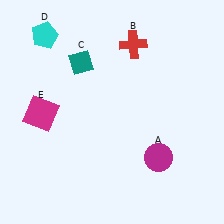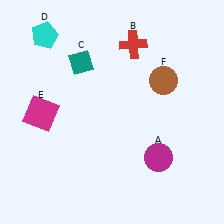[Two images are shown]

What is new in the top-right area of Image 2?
A brown circle (F) was added in the top-right area of Image 2.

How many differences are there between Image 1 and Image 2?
There is 1 difference between the two images.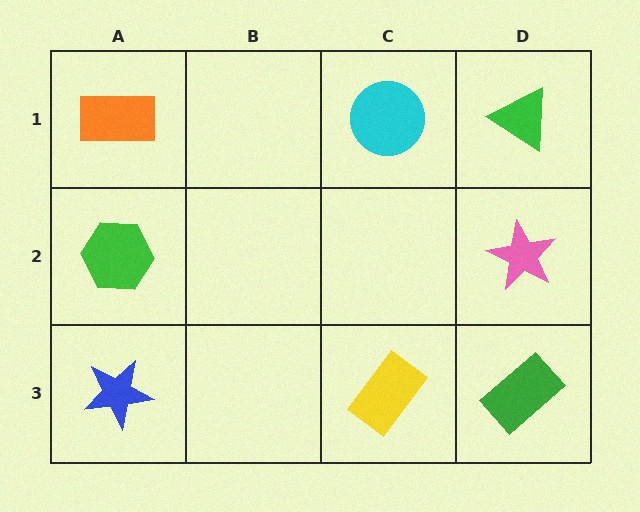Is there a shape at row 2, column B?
No, that cell is empty.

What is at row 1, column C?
A cyan circle.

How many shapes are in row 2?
2 shapes.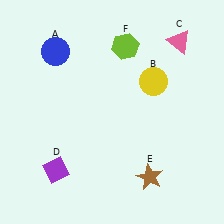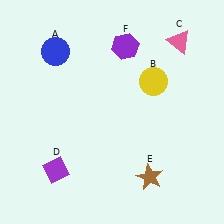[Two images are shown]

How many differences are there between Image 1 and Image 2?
There is 1 difference between the two images.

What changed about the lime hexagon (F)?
In Image 1, F is lime. In Image 2, it changed to purple.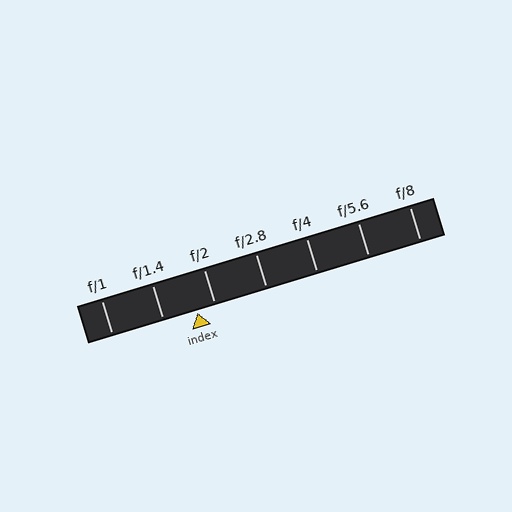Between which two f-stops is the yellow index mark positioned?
The index mark is between f/1.4 and f/2.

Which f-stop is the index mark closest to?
The index mark is closest to f/2.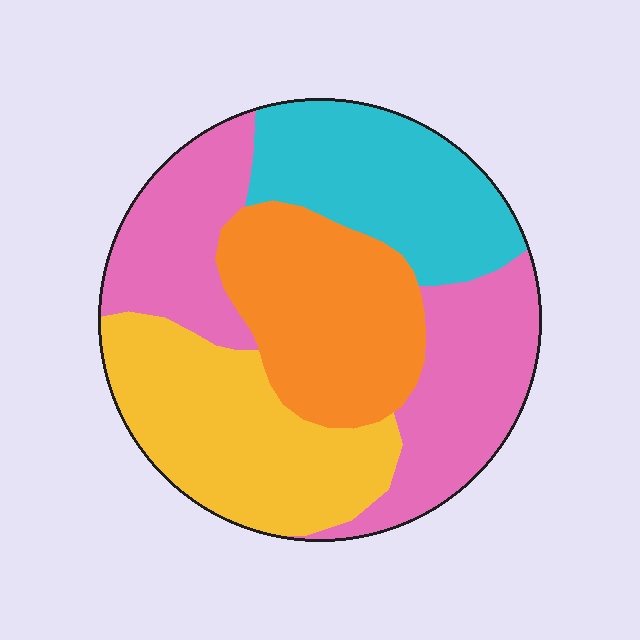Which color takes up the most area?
Pink, at roughly 30%.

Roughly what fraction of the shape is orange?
Orange covers around 20% of the shape.